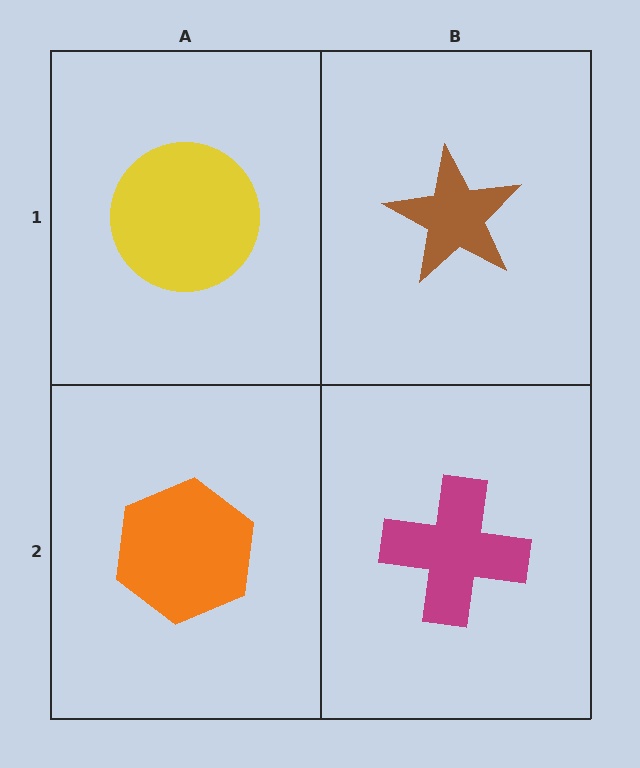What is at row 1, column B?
A brown star.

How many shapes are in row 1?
2 shapes.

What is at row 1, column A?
A yellow circle.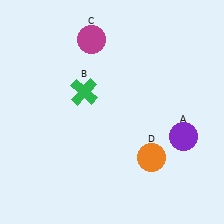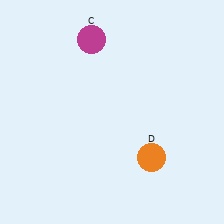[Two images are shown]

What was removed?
The green cross (B), the purple circle (A) were removed in Image 2.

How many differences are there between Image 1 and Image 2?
There are 2 differences between the two images.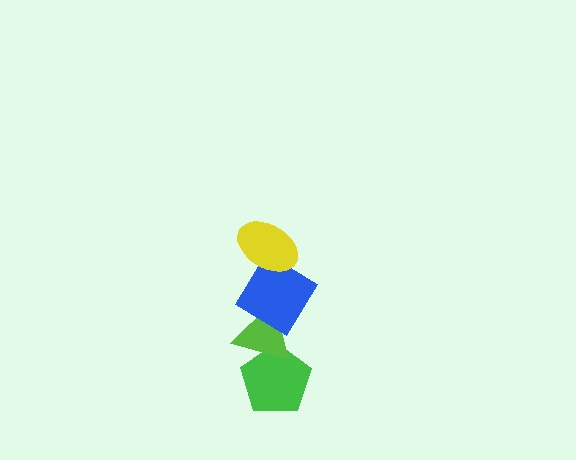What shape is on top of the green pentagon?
The lime triangle is on top of the green pentagon.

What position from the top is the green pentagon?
The green pentagon is 4th from the top.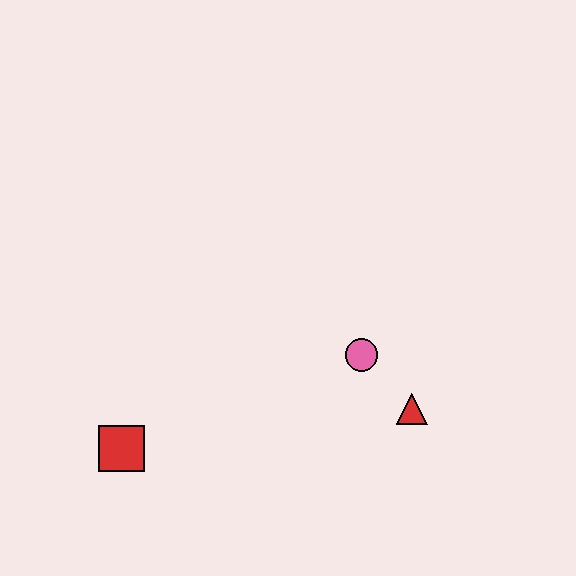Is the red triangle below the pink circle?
Yes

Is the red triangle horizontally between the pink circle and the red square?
No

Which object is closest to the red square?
The pink circle is closest to the red square.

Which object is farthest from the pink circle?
The red square is farthest from the pink circle.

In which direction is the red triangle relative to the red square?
The red triangle is to the right of the red square.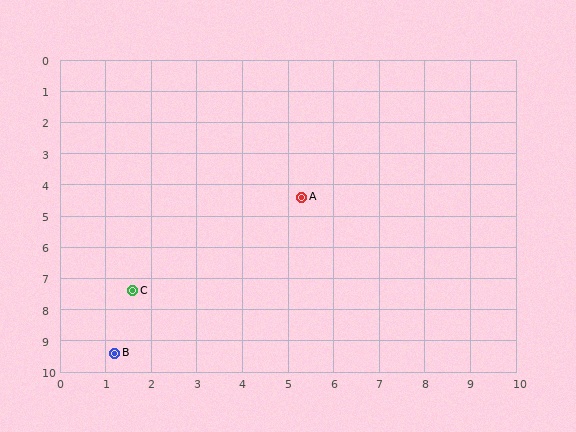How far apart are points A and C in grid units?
Points A and C are about 4.8 grid units apart.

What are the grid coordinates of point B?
Point B is at approximately (1.2, 9.4).